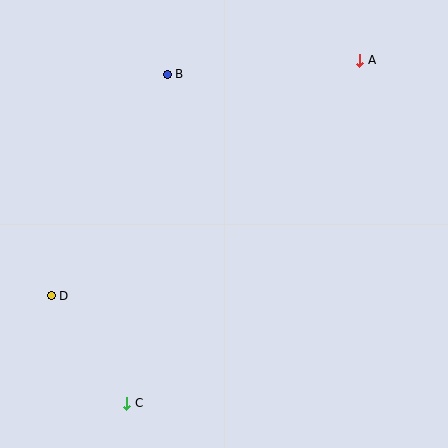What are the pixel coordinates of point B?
Point B is at (167, 74).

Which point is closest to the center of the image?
Point B at (167, 74) is closest to the center.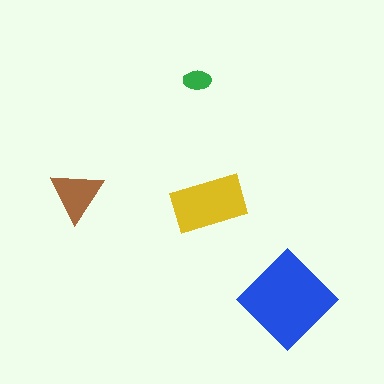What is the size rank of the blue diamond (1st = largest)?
1st.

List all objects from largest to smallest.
The blue diamond, the yellow rectangle, the brown triangle, the green ellipse.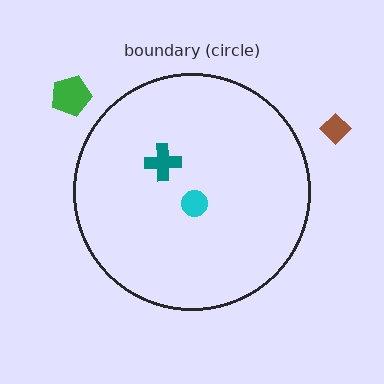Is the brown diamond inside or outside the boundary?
Outside.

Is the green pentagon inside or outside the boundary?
Outside.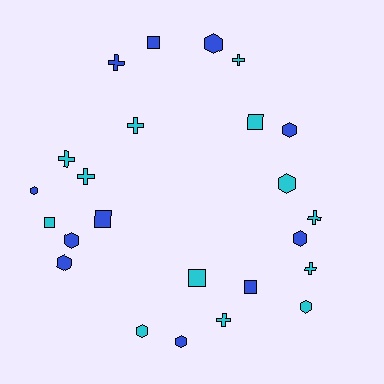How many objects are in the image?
There are 24 objects.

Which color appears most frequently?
Cyan, with 13 objects.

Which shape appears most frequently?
Hexagon, with 10 objects.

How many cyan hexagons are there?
There are 3 cyan hexagons.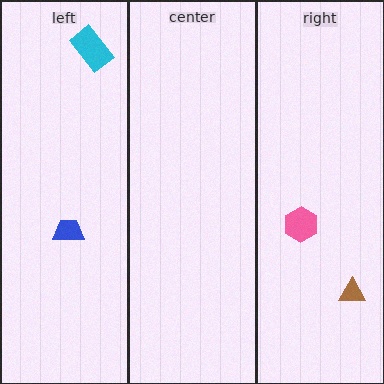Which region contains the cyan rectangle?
The left region.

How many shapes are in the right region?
2.